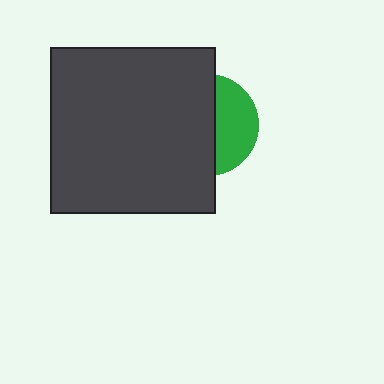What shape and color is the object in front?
The object in front is a dark gray square.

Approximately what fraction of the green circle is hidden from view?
Roughly 59% of the green circle is hidden behind the dark gray square.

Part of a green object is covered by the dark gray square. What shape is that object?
It is a circle.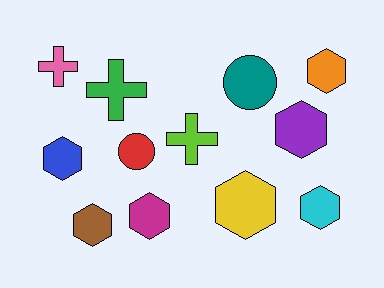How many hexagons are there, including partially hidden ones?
There are 7 hexagons.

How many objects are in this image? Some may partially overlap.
There are 12 objects.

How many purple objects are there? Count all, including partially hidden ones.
There is 1 purple object.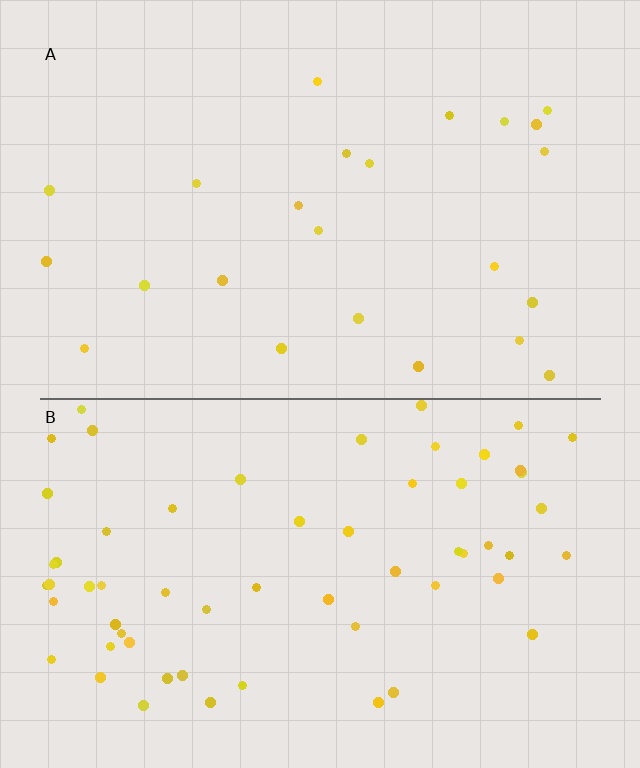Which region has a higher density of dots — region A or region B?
B (the bottom).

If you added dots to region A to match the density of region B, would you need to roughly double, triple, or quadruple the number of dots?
Approximately triple.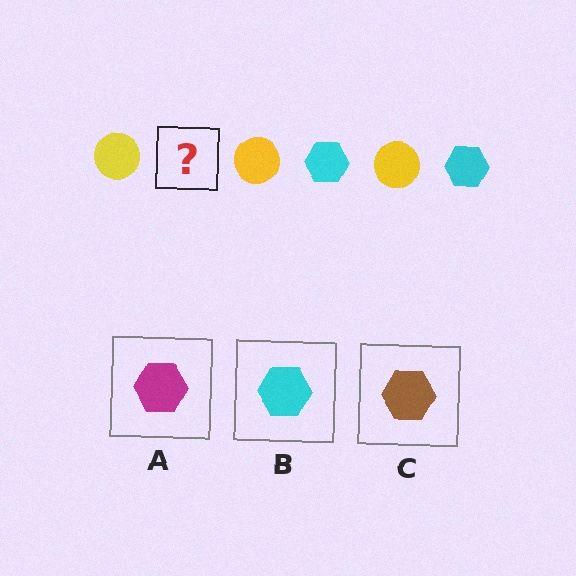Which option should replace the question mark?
Option B.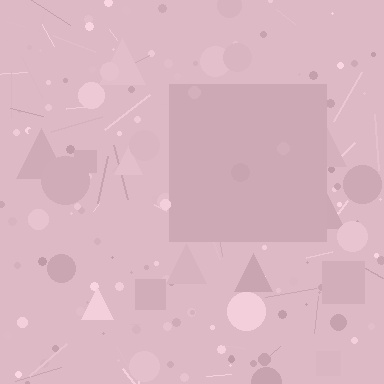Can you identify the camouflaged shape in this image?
The camouflaged shape is a square.